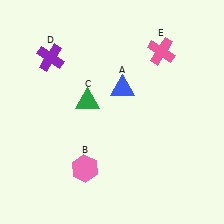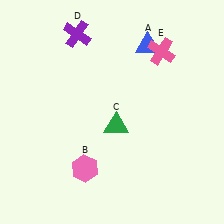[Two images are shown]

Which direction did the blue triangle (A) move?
The blue triangle (A) moved up.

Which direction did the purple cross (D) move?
The purple cross (D) moved right.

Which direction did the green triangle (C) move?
The green triangle (C) moved right.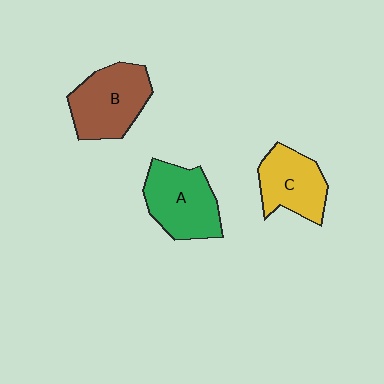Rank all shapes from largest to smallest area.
From largest to smallest: B (brown), A (green), C (yellow).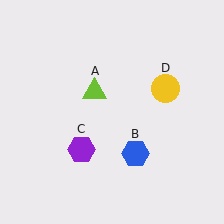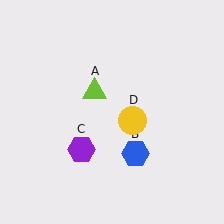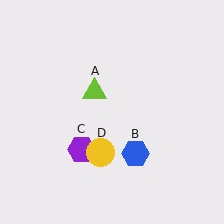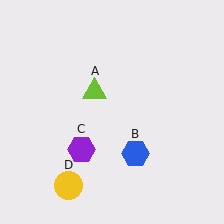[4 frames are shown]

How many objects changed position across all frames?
1 object changed position: yellow circle (object D).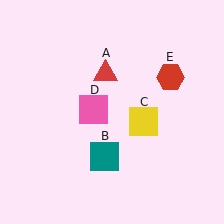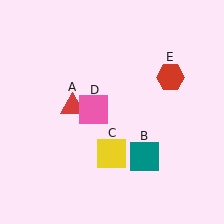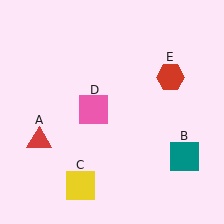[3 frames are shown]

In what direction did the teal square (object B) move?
The teal square (object B) moved right.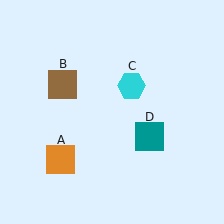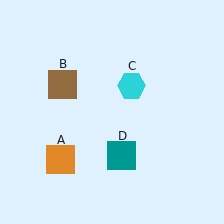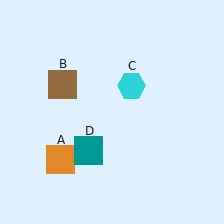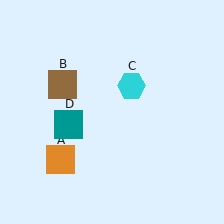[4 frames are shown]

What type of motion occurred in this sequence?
The teal square (object D) rotated clockwise around the center of the scene.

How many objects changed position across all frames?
1 object changed position: teal square (object D).